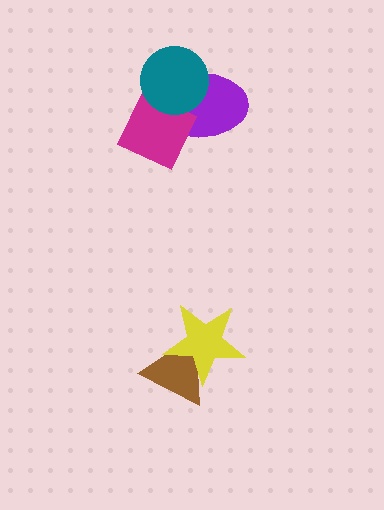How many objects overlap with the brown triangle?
1 object overlaps with the brown triangle.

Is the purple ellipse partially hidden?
Yes, it is partially covered by another shape.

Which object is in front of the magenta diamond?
The teal circle is in front of the magenta diamond.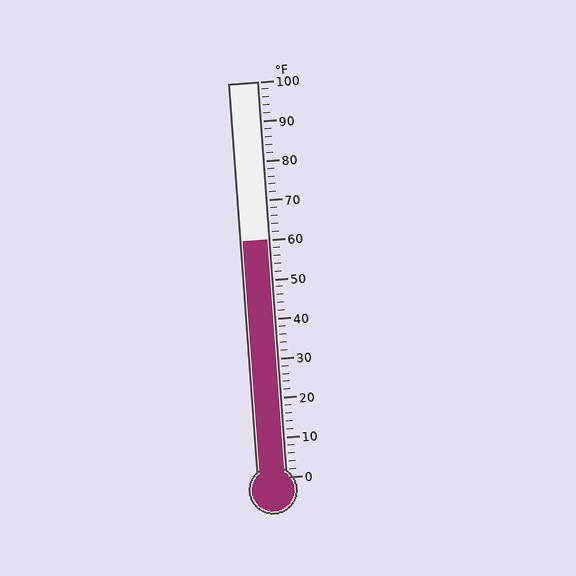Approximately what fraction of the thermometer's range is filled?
The thermometer is filled to approximately 60% of its range.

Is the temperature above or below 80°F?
The temperature is below 80°F.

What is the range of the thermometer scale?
The thermometer scale ranges from 0°F to 100°F.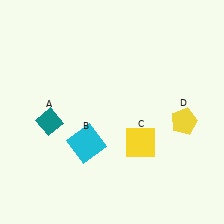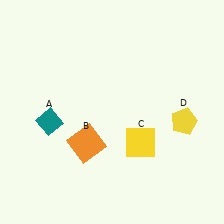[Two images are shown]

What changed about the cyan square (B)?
In Image 1, B is cyan. In Image 2, it changed to orange.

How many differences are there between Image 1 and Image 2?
There is 1 difference between the two images.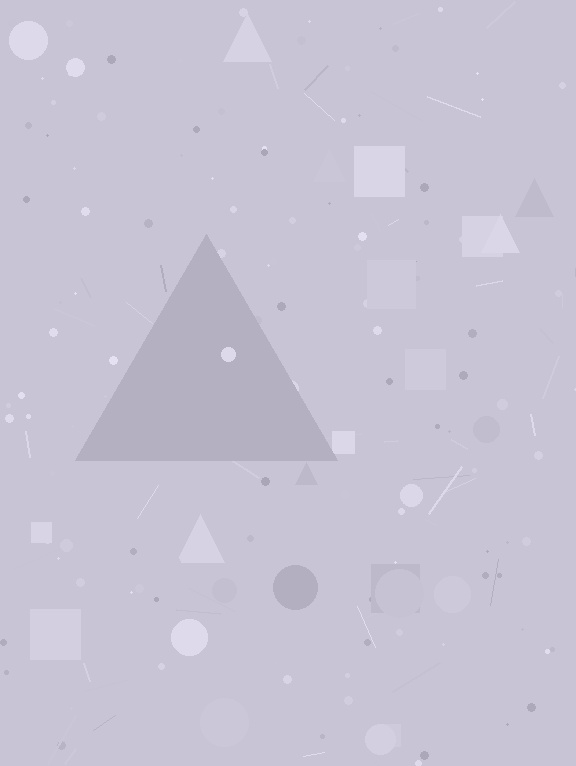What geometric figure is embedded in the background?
A triangle is embedded in the background.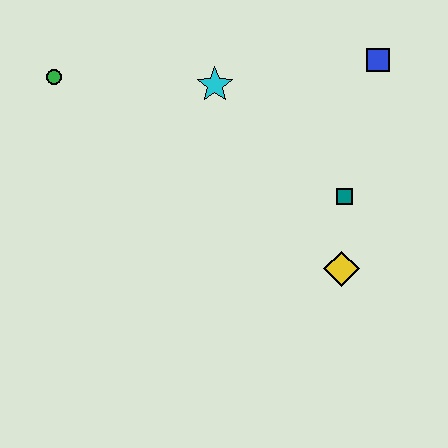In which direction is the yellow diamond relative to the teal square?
The yellow diamond is below the teal square.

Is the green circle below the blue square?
Yes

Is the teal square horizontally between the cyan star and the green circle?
No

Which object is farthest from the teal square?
The green circle is farthest from the teal square.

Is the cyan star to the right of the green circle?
Yes